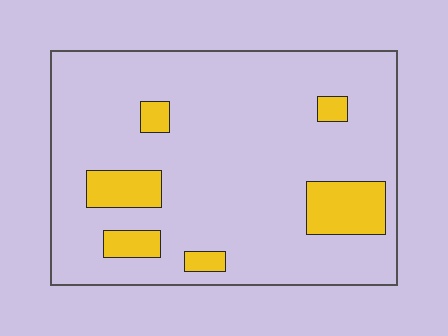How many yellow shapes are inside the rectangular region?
6.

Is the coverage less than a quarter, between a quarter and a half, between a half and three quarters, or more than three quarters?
Less than a quarter.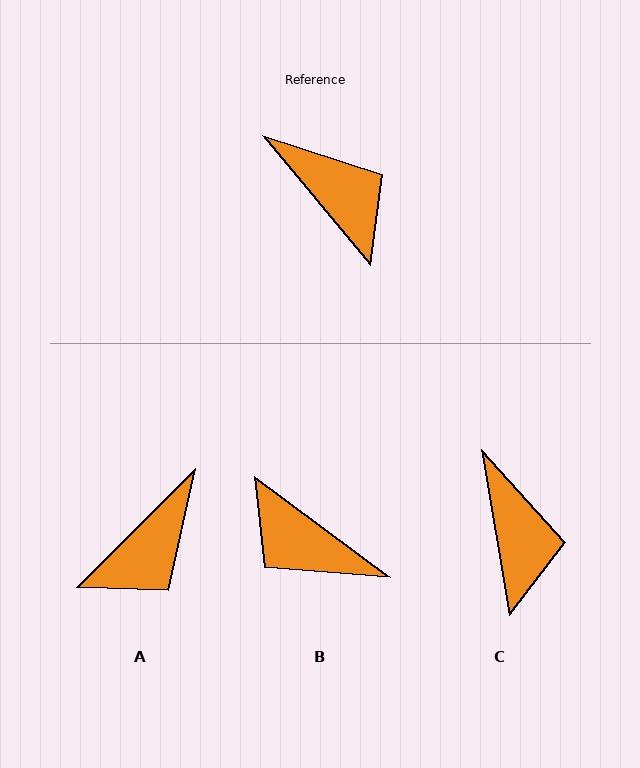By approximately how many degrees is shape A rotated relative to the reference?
Approximately 85 degrees clockwise.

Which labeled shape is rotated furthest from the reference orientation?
B, about 166 degrees away.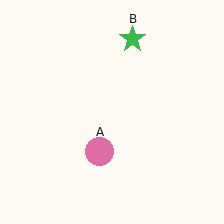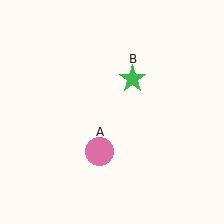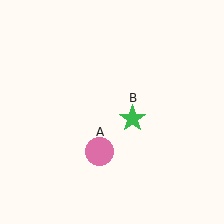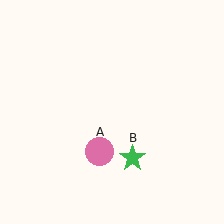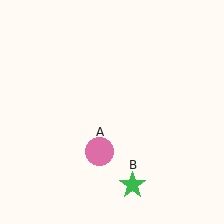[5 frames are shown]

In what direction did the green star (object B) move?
The green star (object B) moved down.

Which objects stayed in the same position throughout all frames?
Pink circle (object A) remained stationary.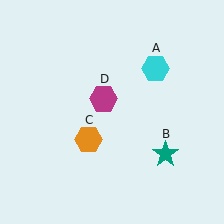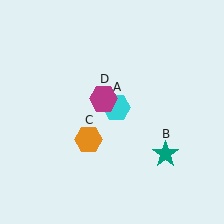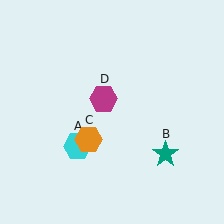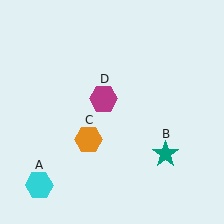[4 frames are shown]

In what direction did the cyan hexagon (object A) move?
The cyan hexagon (object A) moved down and to the left.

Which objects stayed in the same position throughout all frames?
Teal star (object B) and orange hexagon (object C) and magenta hexagon (object D) remained stationary.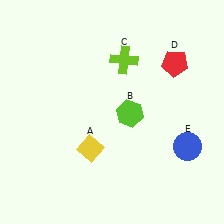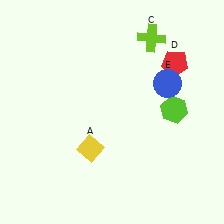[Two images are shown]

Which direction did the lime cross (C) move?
The lime cross (C) moved right.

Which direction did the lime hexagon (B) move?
The lime hexagon (B) moved right.